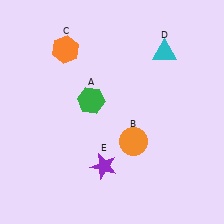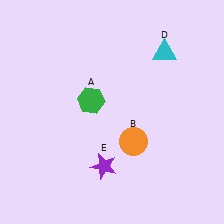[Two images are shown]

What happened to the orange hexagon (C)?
The orange hexagon (C) was removed in Image 2. It was in the top-left area of Image 1.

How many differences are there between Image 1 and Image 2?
There is 1 difference between the two images.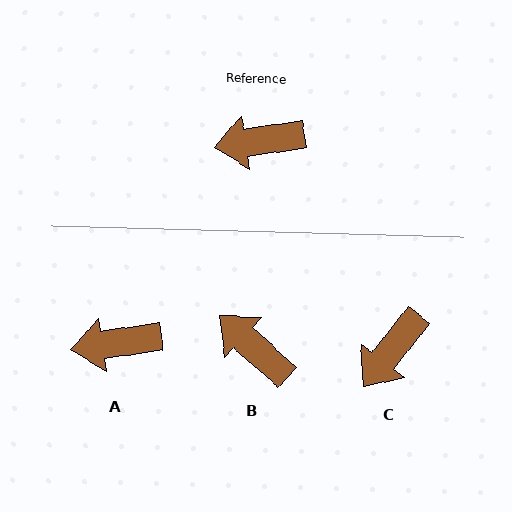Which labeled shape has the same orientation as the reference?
A.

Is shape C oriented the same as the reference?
No, it is off by about 43 degrees.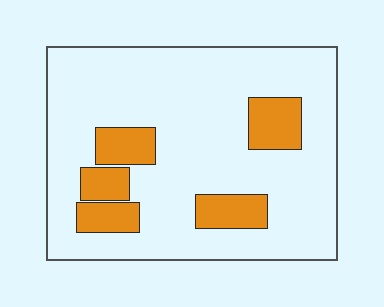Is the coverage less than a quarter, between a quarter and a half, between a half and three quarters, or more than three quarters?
Less than a quarter.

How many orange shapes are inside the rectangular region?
5.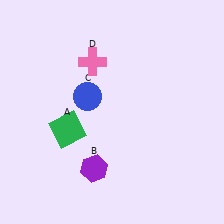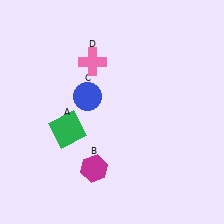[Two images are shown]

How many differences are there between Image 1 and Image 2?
There is 1 difference between the two images.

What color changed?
The hexagon (B) changed from purple in Image 1 to magenta in Image 2.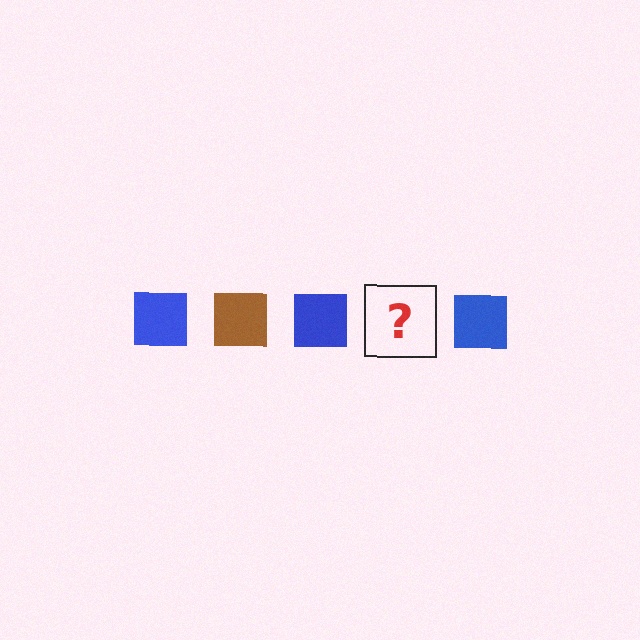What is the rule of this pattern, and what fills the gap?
The rule is that the pattern cycles through blue, brown squares. The gap should be filled with a brown square.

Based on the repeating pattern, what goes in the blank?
The blank should be a brown square.